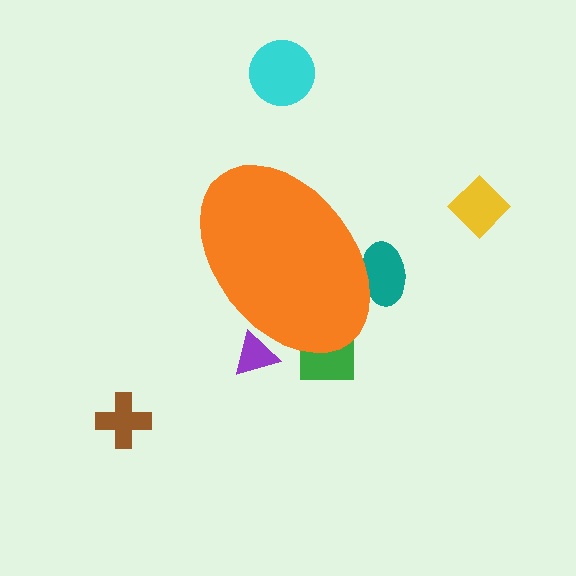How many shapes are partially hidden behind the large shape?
3 shapes are partially hidden.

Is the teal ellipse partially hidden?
Yes, the teal ellipse is partially hidden behind the orange ellipse.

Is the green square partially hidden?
Yes, the green square is partially hidden behind the orange ellipse.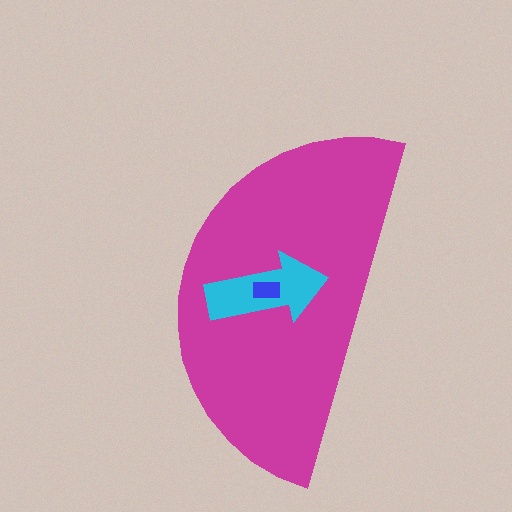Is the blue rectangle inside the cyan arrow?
Yes.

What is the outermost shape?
The magenta semicircle.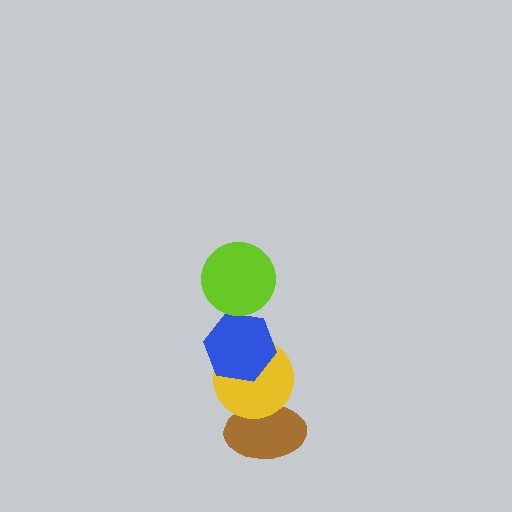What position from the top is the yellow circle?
The yellow circle is 3rd from the top.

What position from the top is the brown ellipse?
The brown ellipse is 4th from the top.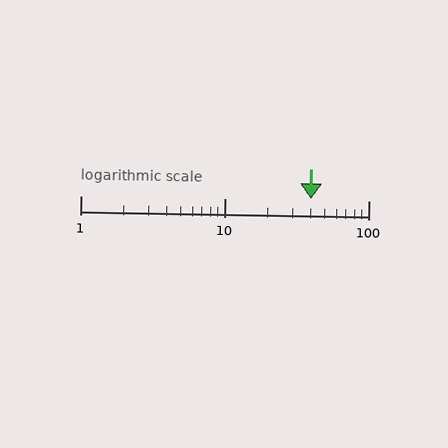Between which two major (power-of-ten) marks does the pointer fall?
The pointer is between 10 and 100.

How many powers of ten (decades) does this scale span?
The scale spans 2 decades, from 1 to 100.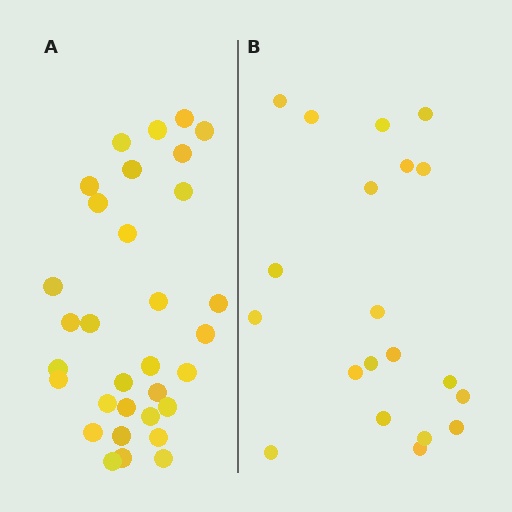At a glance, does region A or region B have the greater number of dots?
Region A (the left region) has more dots.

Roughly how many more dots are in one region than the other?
Region A has roughly 12 or so more dots than region B.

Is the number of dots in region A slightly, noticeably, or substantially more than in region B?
Region A has substantially more. The ratio is roughly 1.6 to 1.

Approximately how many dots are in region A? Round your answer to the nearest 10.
About 30 dots. (The exact count is 32, which rounds to 30.)